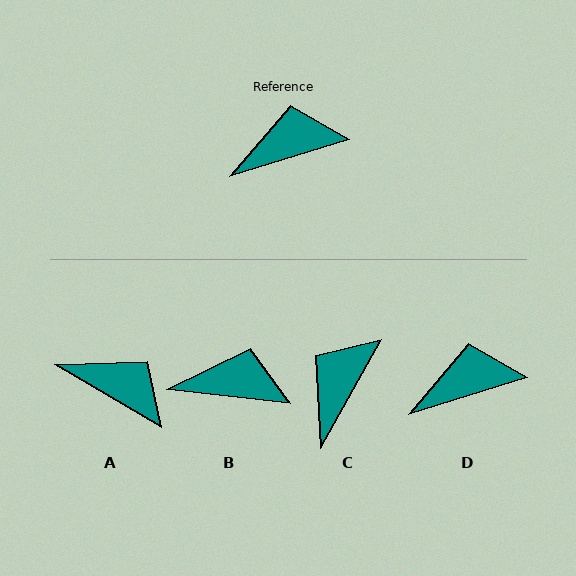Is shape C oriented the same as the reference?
No, it is off by about 44 degrees.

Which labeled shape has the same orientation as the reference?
D.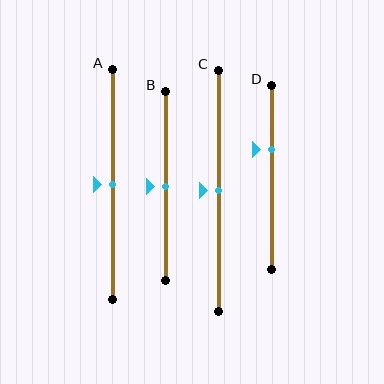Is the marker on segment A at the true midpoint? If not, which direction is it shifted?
Yes, the marker on segment A is at the true midpoint.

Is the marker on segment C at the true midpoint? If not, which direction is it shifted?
Yes, the marker on segment C is at the true midpoint.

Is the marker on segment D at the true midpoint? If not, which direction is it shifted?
No, the marker on segment D is shifted upward by about 15% of the segment length.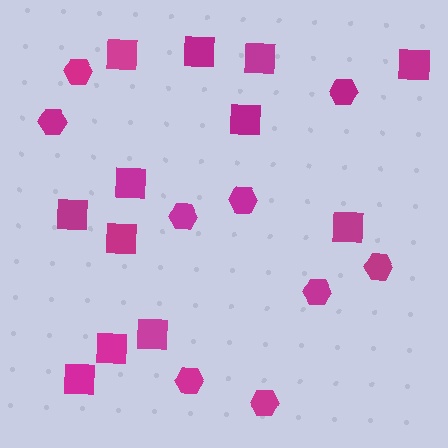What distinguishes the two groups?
There are 2 groups: one group of hexagons (9) and one group of squares (12).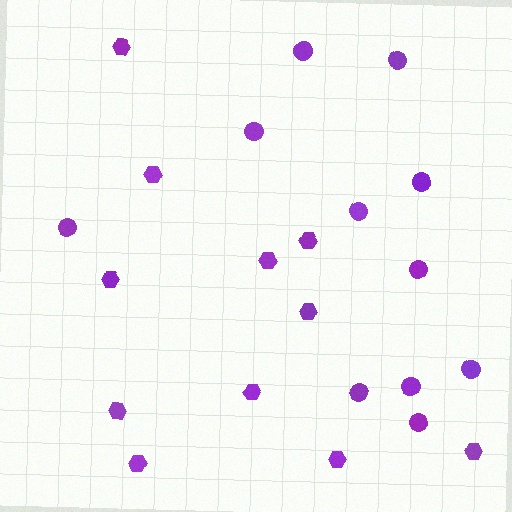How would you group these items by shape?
There are 2 groups: one group of circles (11) and one group of hexagons (11).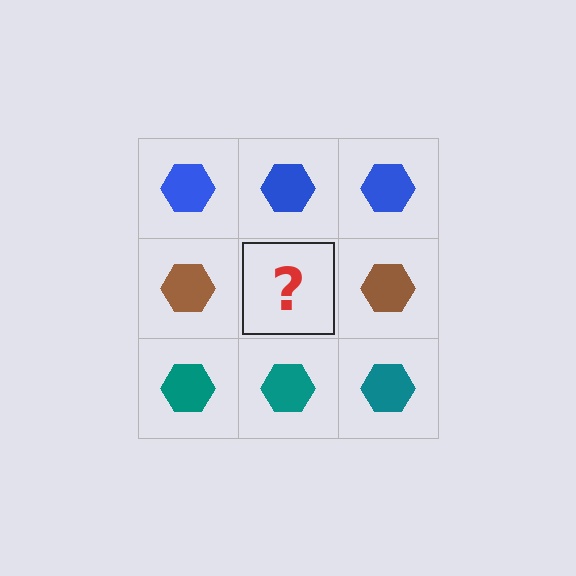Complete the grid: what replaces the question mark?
The question mark should be replaced with a brown hexagon.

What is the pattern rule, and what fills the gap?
The rule is that each row has a consistent color. The gap should be filled with a brown hexagon.